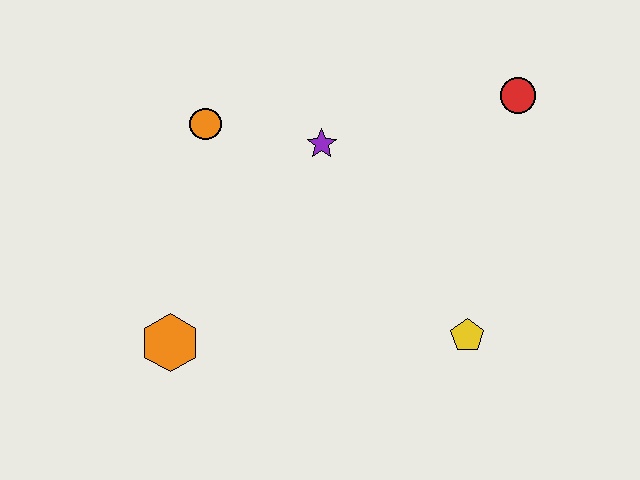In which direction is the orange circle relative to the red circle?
The orange circle is to the left of the red circle.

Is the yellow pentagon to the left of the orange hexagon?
No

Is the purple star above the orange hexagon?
Yes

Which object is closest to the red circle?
The purple star is closest to the red circle.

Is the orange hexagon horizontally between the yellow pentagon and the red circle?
No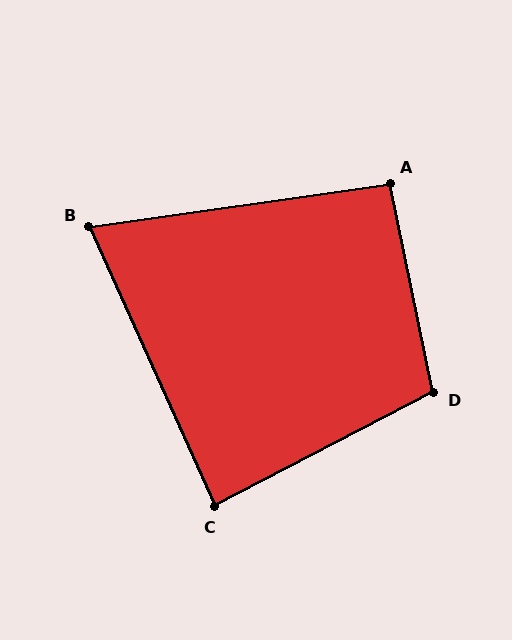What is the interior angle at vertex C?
Approximately 87 degrees (approximately right).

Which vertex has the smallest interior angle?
B, at approximately 74 degrees.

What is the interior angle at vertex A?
Approximately 93 degrees (approximately right).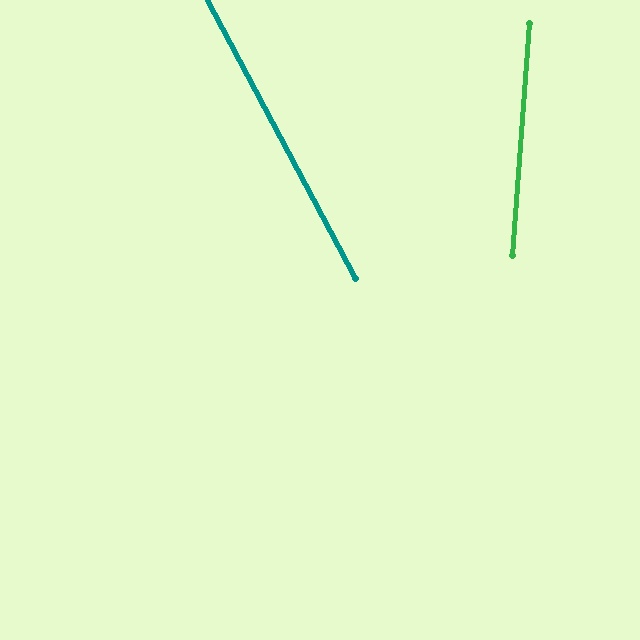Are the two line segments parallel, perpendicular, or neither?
Neither parallel nor perpendicular — they differ by about 32°.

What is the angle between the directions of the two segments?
Approximately 32 degrees.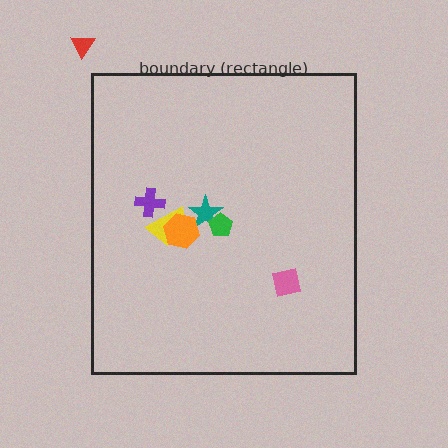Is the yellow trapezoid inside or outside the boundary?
Inside.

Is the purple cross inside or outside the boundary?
Inside.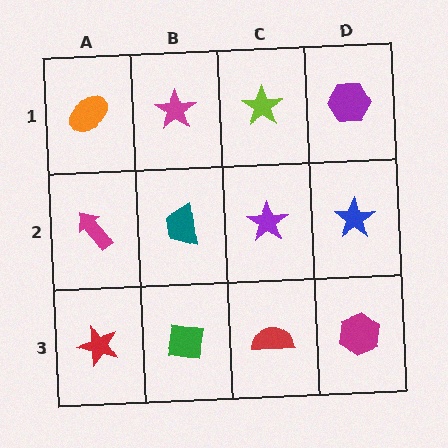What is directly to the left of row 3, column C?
A green square.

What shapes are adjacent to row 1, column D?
A blue star (row 2, column D), a lime star (row 1, column C).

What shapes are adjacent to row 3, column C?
A purple star (row 2, column C), a green square (row 3, column B), a magenta hexagon (row 3, column D).